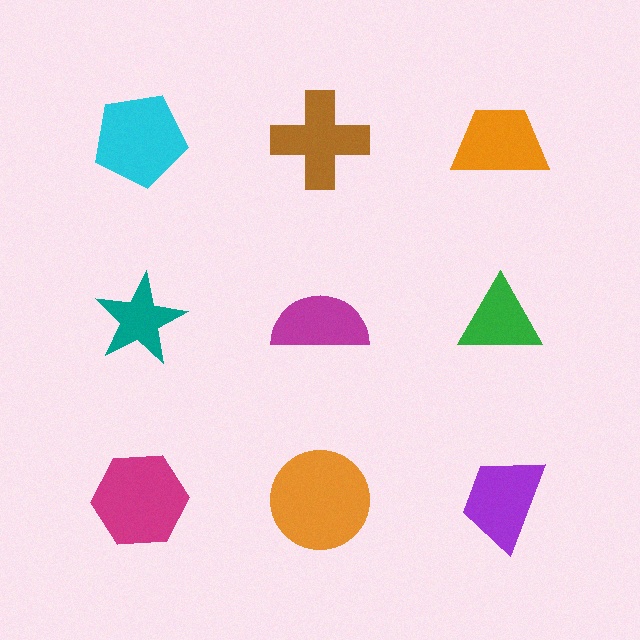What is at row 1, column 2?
A brown cross.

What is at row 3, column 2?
An orange circle.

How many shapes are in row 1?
3 shapes.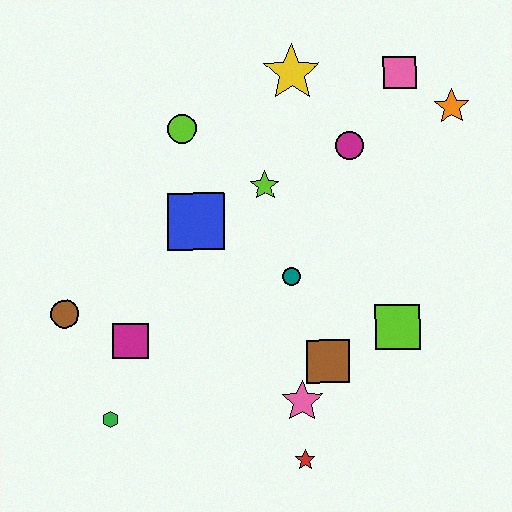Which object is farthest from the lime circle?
The red star is farthest from the lime circle.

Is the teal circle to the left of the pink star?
Yes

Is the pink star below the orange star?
Yes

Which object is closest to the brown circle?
The magenta square is closest to the brown circle.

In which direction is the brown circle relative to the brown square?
The brown circle is to the left of the brown square.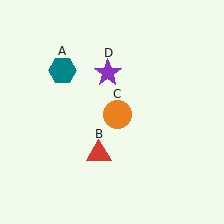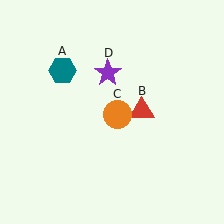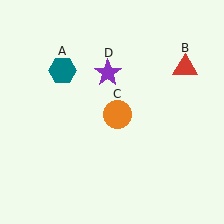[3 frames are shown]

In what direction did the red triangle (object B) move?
The red triangle (object B) moved up and to the right.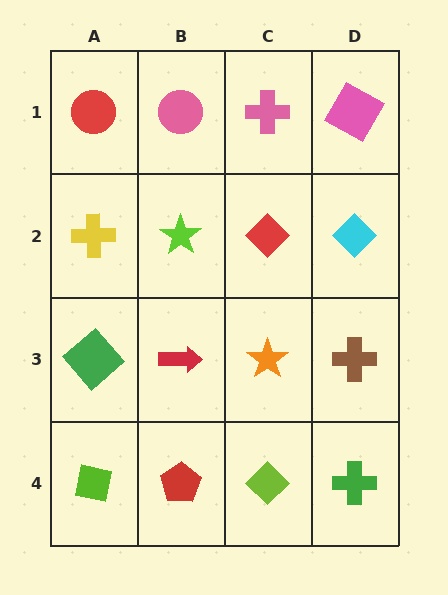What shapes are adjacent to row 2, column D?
A pink square (row 1, column D), a brown cross (row 3, column D), a red diamond (row 2, column C).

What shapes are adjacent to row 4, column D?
A brown cross (row 3, column D), a lime diamond (row 4, column C).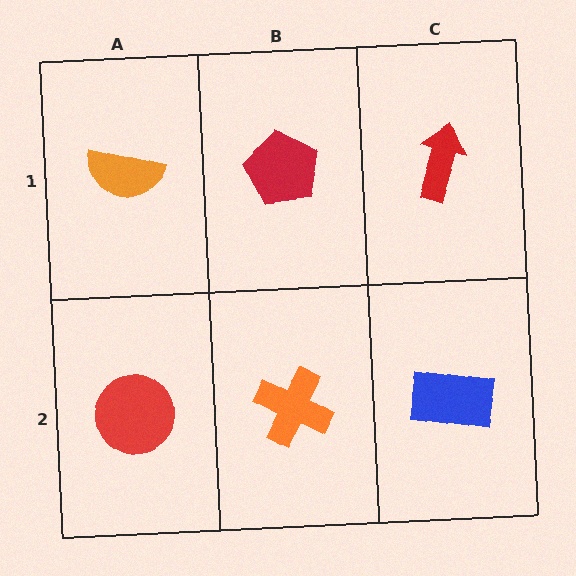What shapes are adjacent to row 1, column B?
An orange cross (row 2, column B), an orange semicircle (row 1, column A), a red arrow (row 1, column C).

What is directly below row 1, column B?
An orange cross.